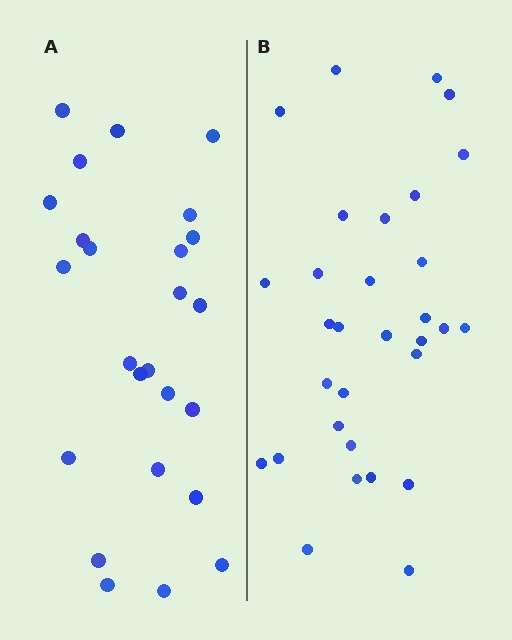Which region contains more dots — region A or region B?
Region B (the right region) has more dots.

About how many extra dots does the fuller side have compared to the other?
Region B has about 6 more dots than region A.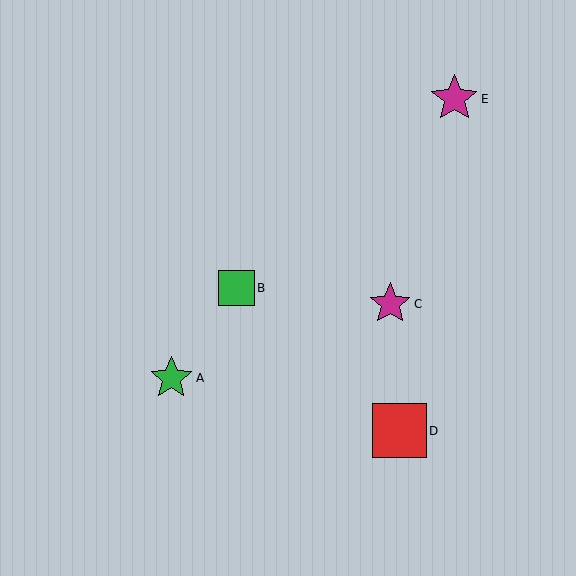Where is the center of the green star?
The center of the green star is at (171, 378).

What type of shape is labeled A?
Shape A is a green star.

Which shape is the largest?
The red square (labeled D) is the largest.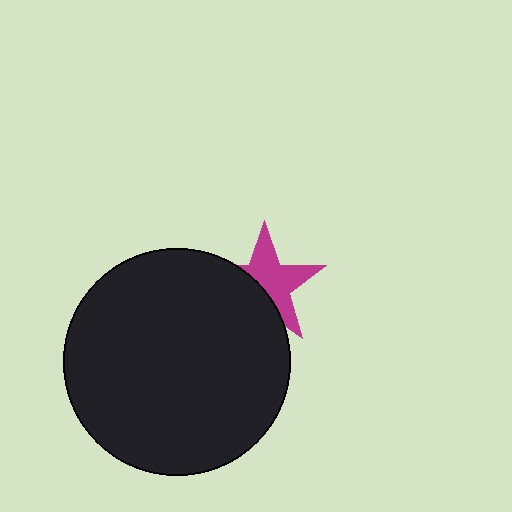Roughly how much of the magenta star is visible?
About half of it is visible (roughly 57%).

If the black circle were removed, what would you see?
You would see the complete magenta star.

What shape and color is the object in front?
The object in front is a black circle.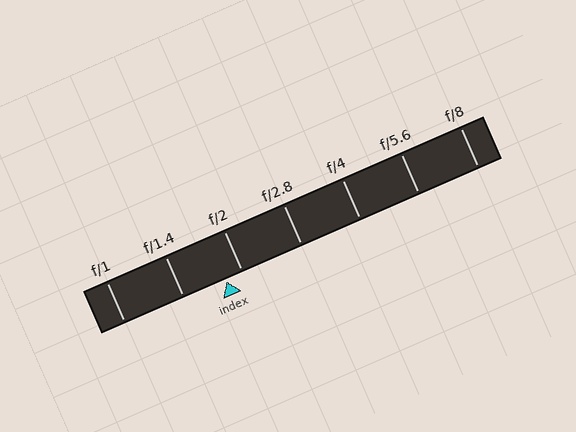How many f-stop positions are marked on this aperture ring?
There are 7 f-stop positions marked.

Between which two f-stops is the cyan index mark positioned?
The index mark is between f/1.4 and f/2.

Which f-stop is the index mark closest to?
The index mark is closest to f/2.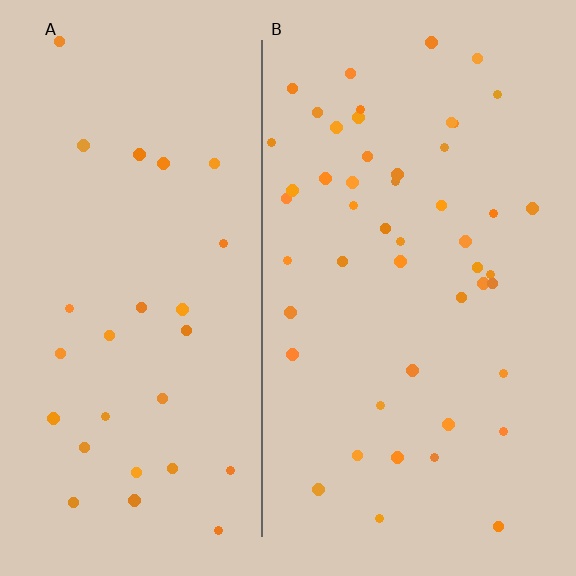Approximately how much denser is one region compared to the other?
Approximately 1.7× — region B over region A.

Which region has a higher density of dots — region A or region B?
B (the right).